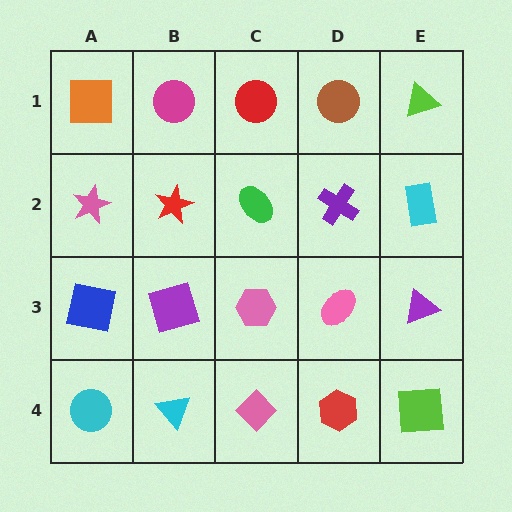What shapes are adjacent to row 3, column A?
A pink star (row 2, column A), a cyan circle (row 4, column A), a purple square (row 3, column B).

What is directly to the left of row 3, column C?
A purple square.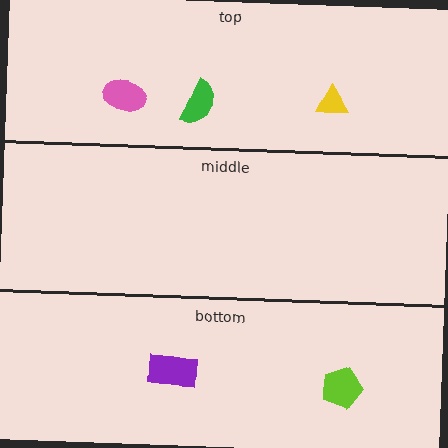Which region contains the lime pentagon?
The bottom region.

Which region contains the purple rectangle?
The bottom region.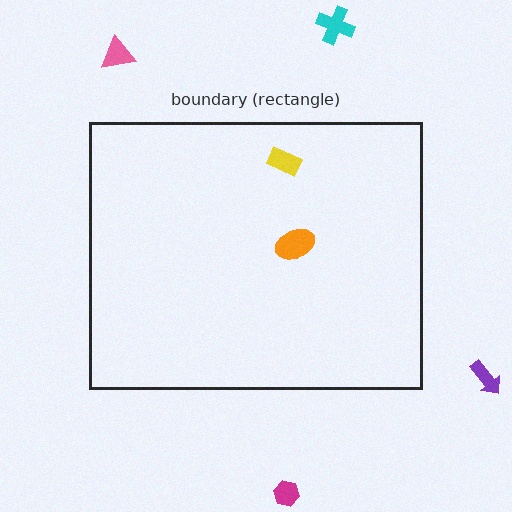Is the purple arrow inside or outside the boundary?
Outside.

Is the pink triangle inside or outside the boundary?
Outside.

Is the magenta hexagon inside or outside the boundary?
Outside.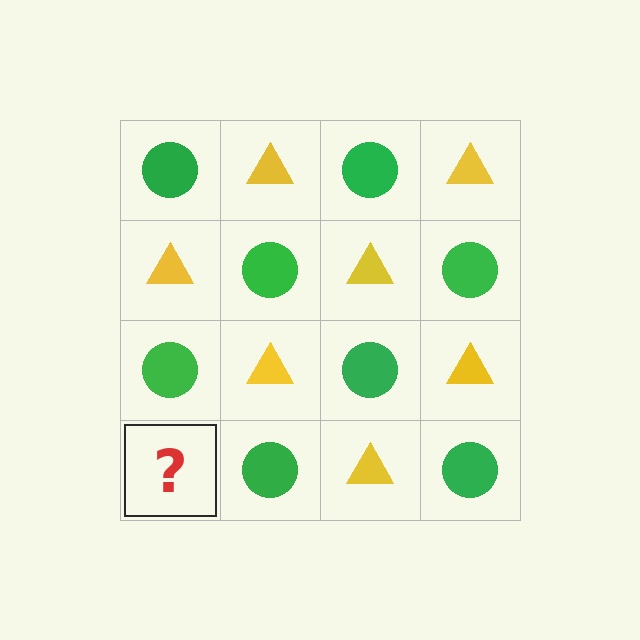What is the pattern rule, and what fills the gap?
The rule is that it alternates green circle and yellow triangle in a checkerboard pattern. The gap should be filled with a yellow triangle.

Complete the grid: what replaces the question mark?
The question mark should be replaced with a yellow triangle.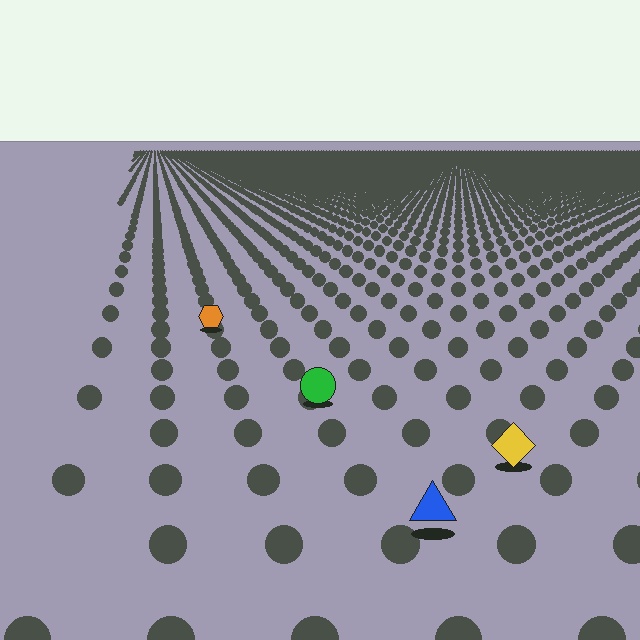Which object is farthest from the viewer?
The orange hexagon is farthest from the viewer. It appears smaller and the ground texture around it is denser.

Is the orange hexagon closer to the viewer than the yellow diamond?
No. The yellow diamond is closer — you can tell from the texture gradient: the ground texture is coarser near it.